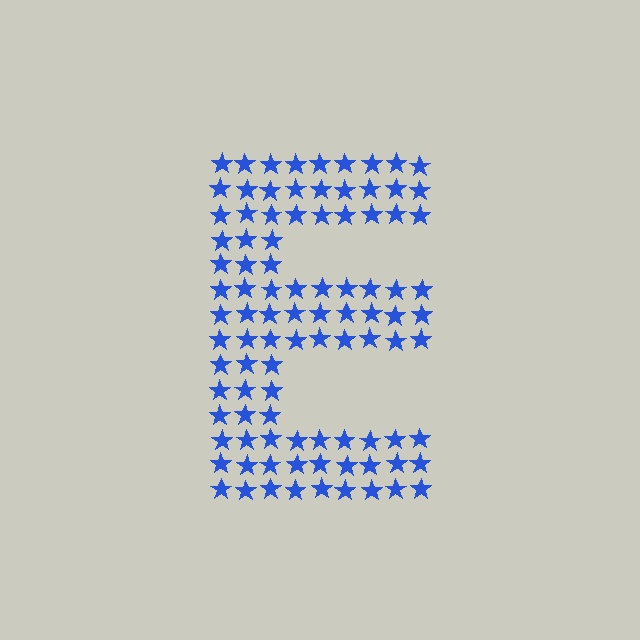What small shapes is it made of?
It is made of small stars.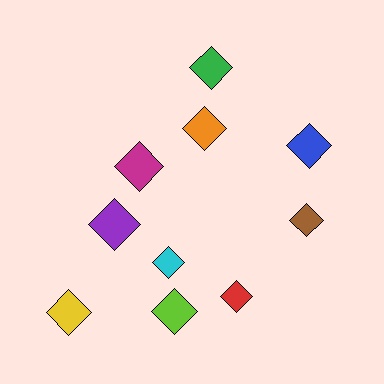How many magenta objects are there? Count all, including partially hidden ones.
There is 1 magenta object.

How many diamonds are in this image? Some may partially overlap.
There are 10 diamonds.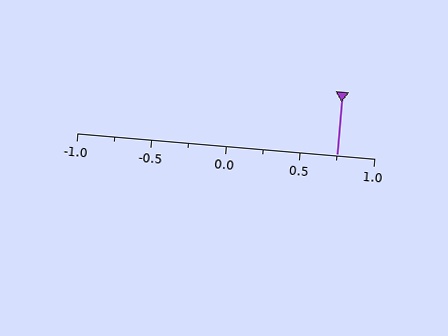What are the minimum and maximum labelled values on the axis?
The axis runs from -1.0 to 1.0.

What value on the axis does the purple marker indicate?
The marker indicates approximately 0.75.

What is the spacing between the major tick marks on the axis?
The major ticks are spaced 0.5 apart.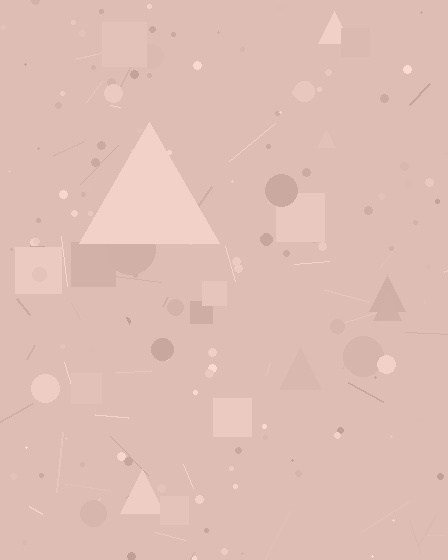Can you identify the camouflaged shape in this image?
The camouflaged shape is a triangle.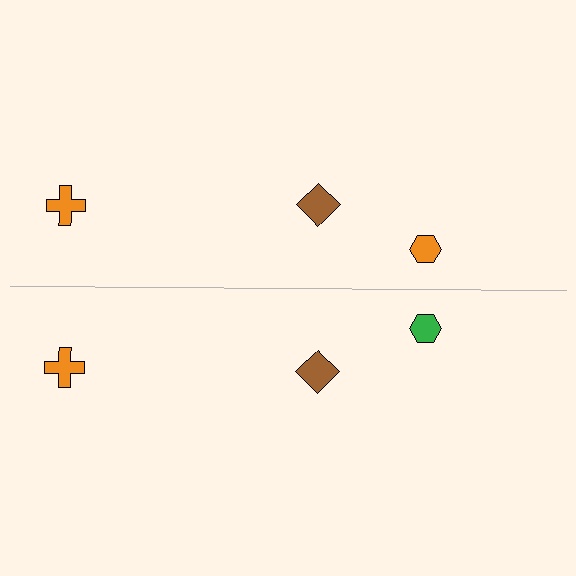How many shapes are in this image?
There are 6 shapes in this image.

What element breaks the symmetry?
The green hexagon on the bottom side breaks the symmetry — its mirror counterpart is orange.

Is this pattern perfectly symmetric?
No, the pattern is not perfectly symmetric. The green hexagon on the bottom side breaks the symmetry — its mirror counterpart is orange.